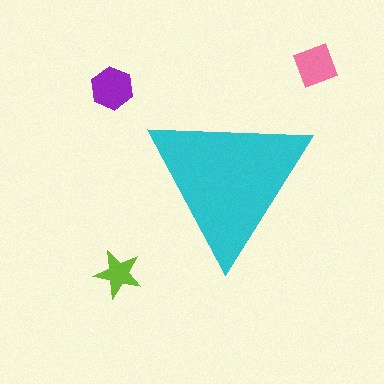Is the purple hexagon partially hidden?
No, the purple hexagon is fully visible.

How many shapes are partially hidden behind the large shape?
0 shapes are partially hidden.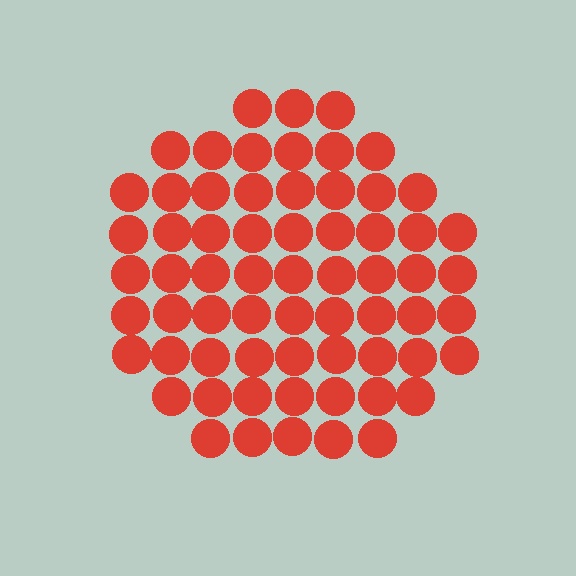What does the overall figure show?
The overall figure shows a circle.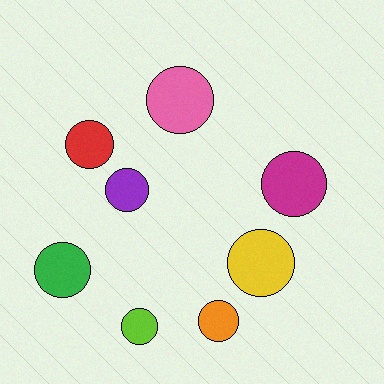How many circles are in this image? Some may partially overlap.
There are 8 circles.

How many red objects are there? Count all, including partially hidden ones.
There is 1 red object.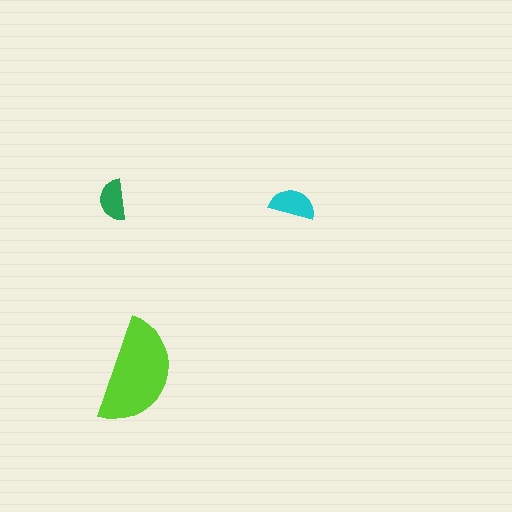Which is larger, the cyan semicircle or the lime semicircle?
The lime one.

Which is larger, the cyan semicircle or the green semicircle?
The cyan one.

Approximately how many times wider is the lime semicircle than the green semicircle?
About 2.5 times wider.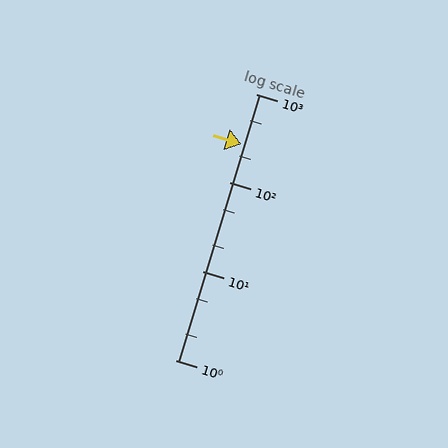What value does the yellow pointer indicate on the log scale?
The pointer indicates approximately 270.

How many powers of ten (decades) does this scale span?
The scale spans 3 decades, from 1 to 1000.